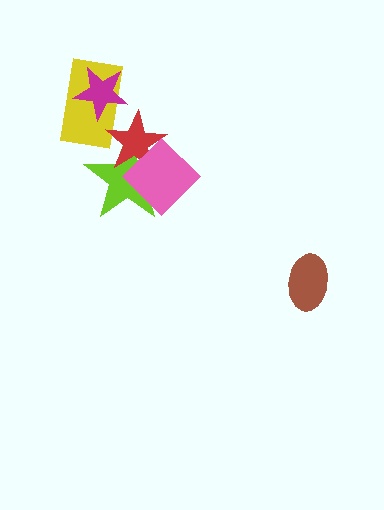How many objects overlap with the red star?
3 objects overlap with the red star.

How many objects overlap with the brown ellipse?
0 objects overlap with the brown ellipse.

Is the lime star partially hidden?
Yes, it is partially covered by another shape.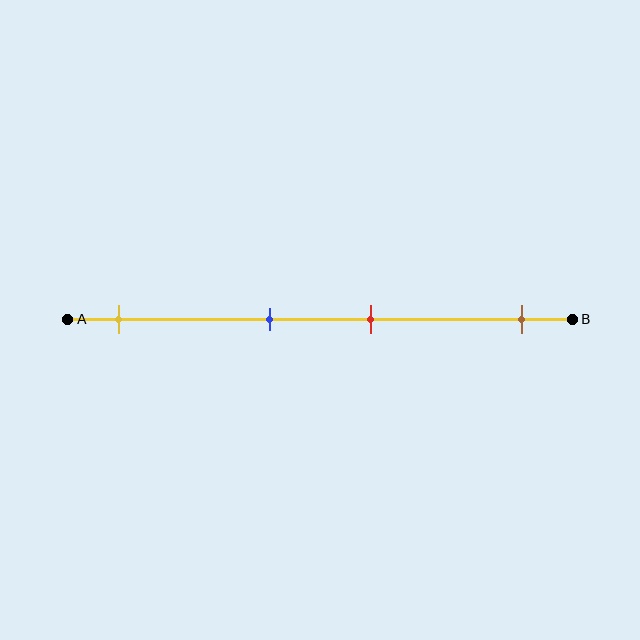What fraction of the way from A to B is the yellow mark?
The yellow mark is approximately 10% (0.1) of the way from A to B.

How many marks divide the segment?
There are 4 marks dividing the segment.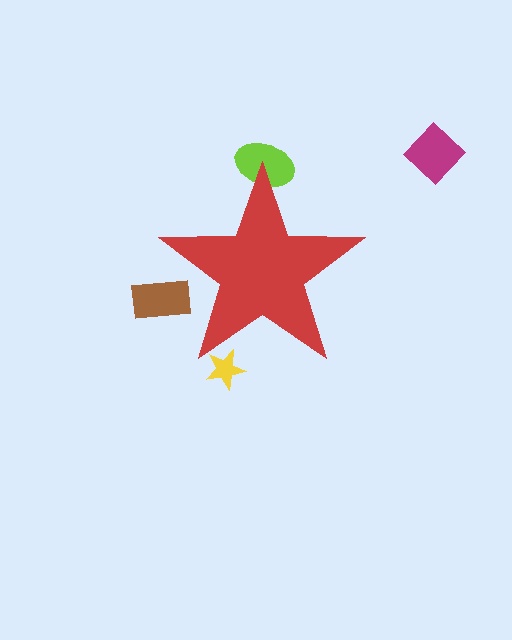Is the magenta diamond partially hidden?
No, the magenta diamond is fully visible.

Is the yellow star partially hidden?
Yes, the yellow star is partially hidden behind the red star.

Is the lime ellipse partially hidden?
Yes, the lime ellipse is partially hidden behind the red star.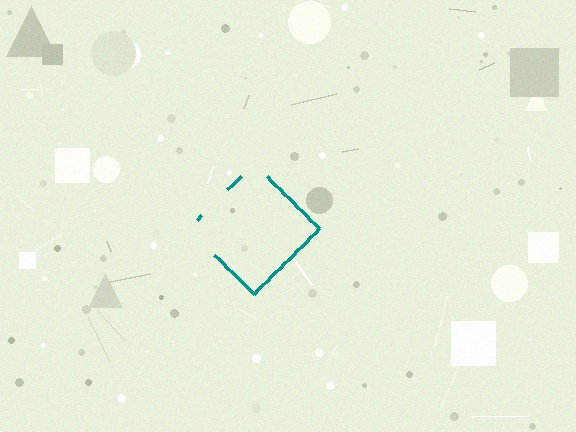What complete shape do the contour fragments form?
The contour fragments form a diamond.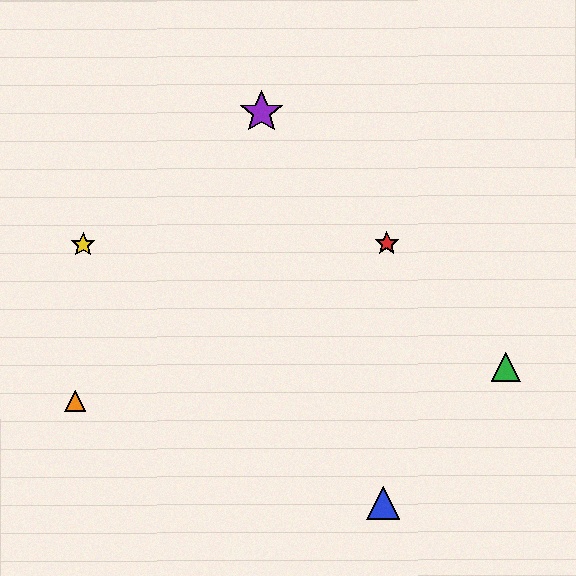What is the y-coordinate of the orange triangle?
The orange triangle is at y≈401.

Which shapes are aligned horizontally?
The red star, the yellow star are aligned horizontally.